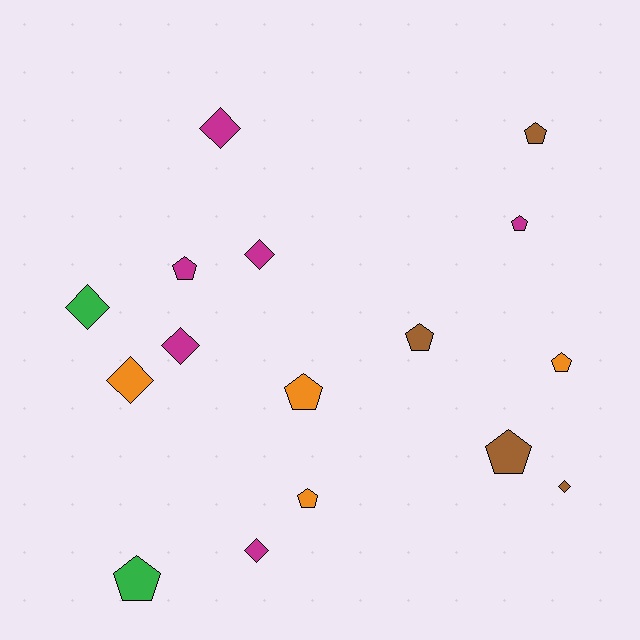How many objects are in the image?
There are 16 objects.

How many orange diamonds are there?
There is 1 orange diamond.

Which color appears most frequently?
Magenta, with 6 objects.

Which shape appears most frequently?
Pentagon, with 9 objects.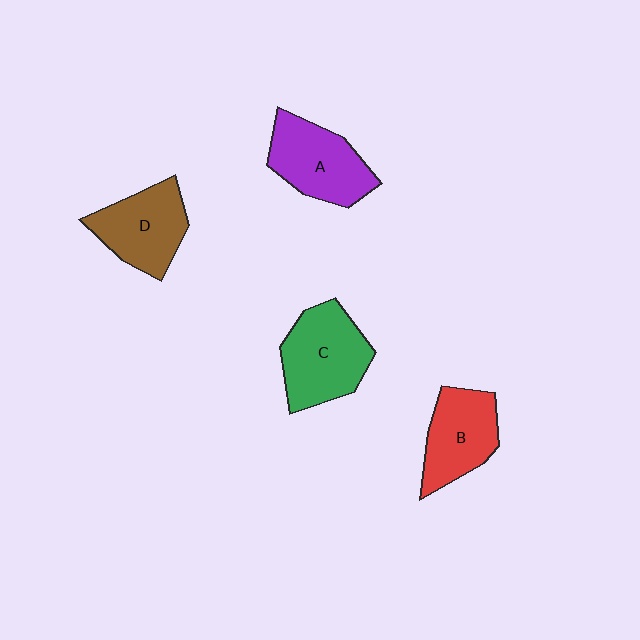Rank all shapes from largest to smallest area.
From largest to smallest: C (green), A (purple), D (brown), B (red).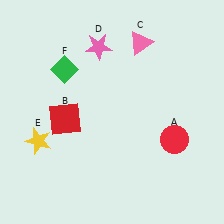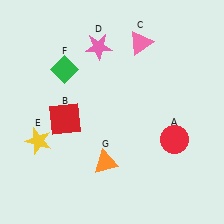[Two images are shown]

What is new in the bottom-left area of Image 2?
An orange triangle (G) was added in the bottom-left area of Image 2.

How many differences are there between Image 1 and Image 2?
There is 1 difference between the two images.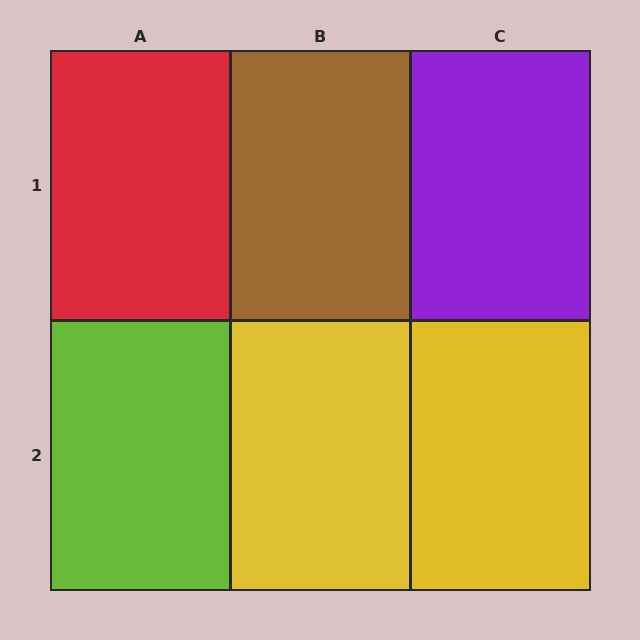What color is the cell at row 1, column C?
Purple.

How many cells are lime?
1 cell is lime.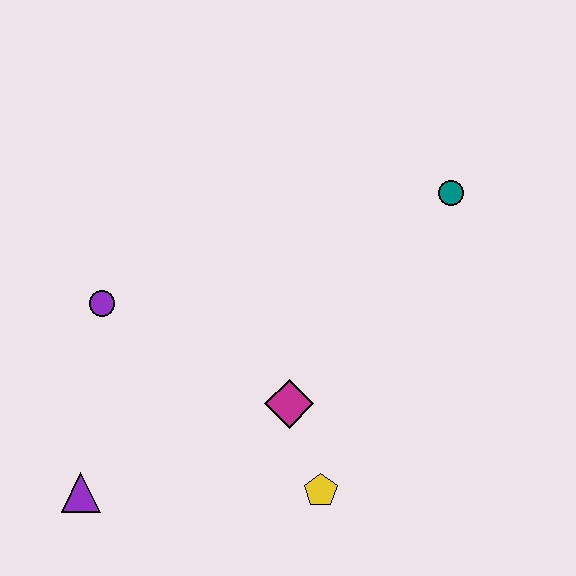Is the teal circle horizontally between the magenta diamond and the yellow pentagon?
No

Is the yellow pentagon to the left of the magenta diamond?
No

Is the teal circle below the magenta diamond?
No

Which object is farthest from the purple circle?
The teal circle is farthest from the purple circle.